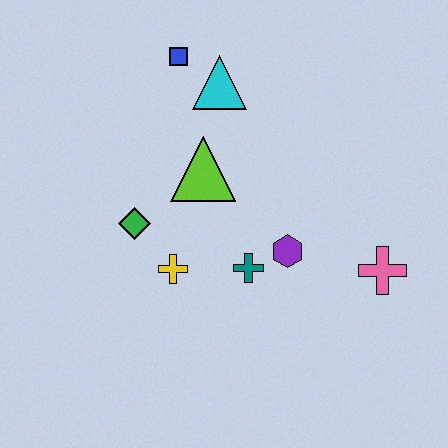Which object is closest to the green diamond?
The yellow cross is closest to the green diamond.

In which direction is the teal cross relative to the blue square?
The teal cross is below the blue square.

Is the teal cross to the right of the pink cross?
No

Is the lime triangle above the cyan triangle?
No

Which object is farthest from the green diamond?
The pink cross is farthest from the green diamond.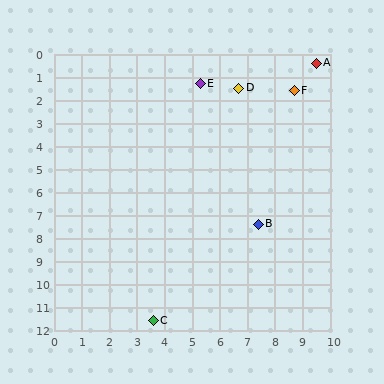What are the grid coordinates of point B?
Point B is at approximately (7.4, 7.4).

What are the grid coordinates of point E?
Point E is at approximately (5.3, 1.3).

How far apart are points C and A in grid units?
Points C and A are about 12.7 grid units apart.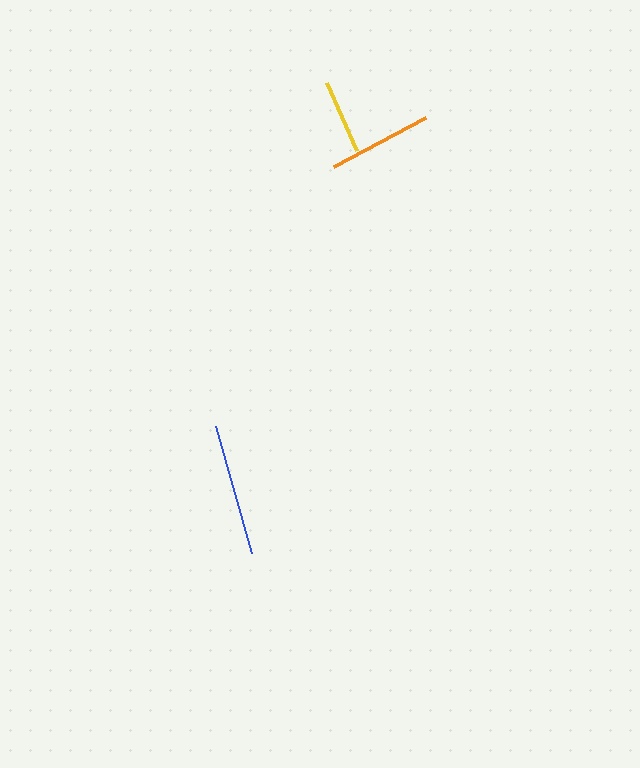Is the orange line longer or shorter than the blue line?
The blue line is longer than the orange line.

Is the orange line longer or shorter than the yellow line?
The orange line is longer than the yellow line.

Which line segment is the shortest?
The yellow line is the shortest at approximately 74 pixels.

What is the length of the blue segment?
The blue segment is approximately 131 pixels long.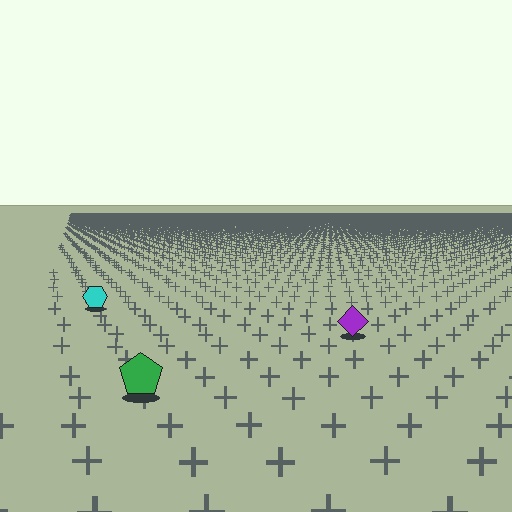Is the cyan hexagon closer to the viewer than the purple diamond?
No. The purple diamond is closer — you can tell from the texture gradient: the ground texture is coarser near it.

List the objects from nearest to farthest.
From nearest to farthest: the green pentagon, the purple diamond, the cyan hexagon.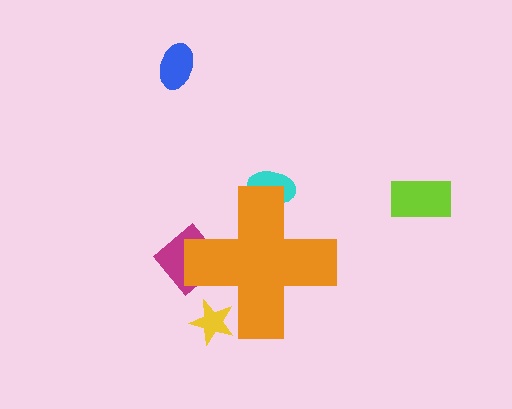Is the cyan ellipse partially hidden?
Yes, the cyan ellipse is partially hidden behind the orange cross.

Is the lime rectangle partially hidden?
No, the lime rectangle is fully visible.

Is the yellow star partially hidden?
Yes, the yellow star is partially hidden behind the orange cross.